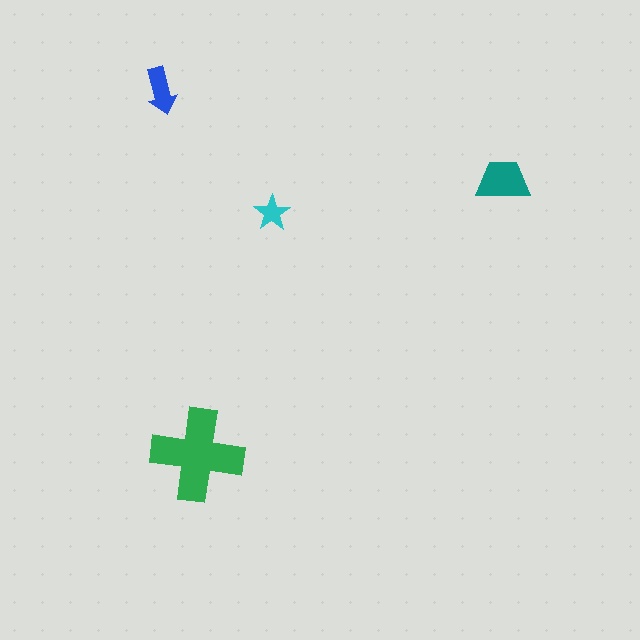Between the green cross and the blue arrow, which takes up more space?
The green cross.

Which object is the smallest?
The cyan star.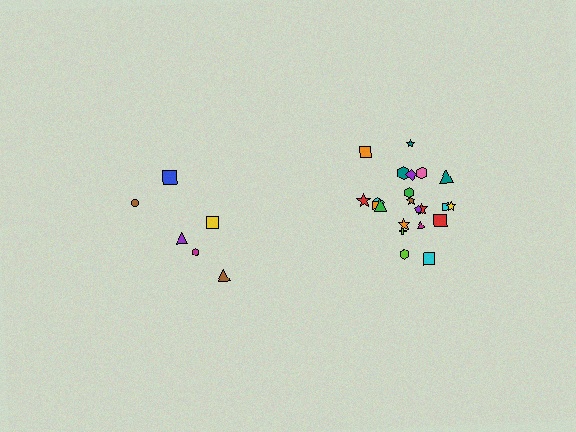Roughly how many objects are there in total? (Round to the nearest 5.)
Roughly 30 objects in total.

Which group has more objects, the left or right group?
The right group.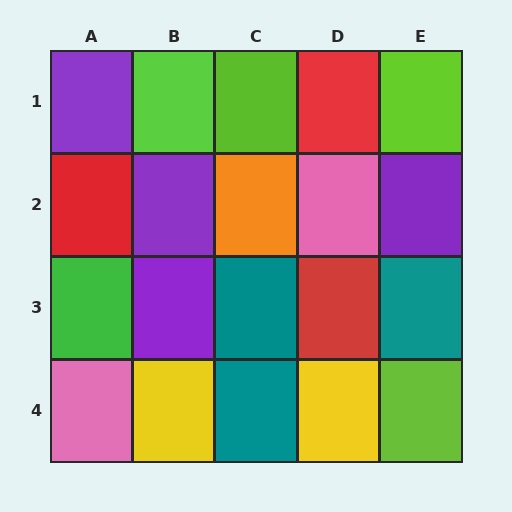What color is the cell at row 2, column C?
Orange.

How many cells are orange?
1 cell is orange.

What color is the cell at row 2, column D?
Pink.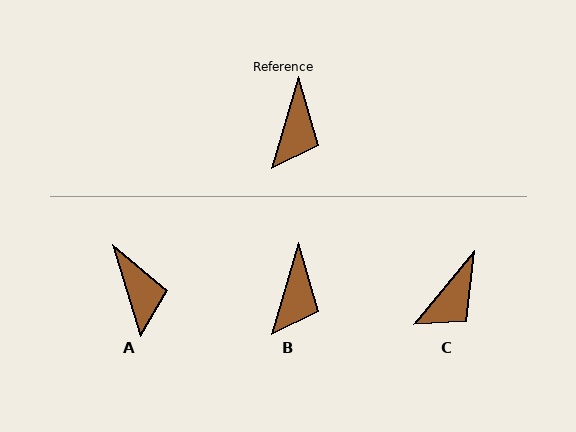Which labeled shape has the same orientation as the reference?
B.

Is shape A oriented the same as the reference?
No, it is off by about 34 degrees.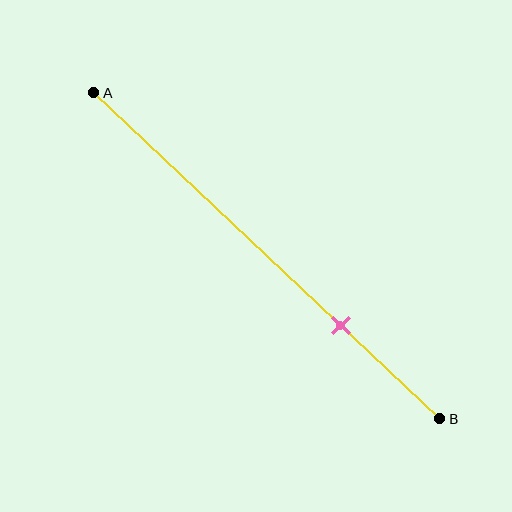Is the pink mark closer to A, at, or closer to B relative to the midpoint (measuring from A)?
The pink mark is closer to point B than the midpoint of segment AB.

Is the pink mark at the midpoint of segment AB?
No, the mark is at about 70% from A, not at the 50% midpoint.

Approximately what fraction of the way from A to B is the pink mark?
The pink mark is approximately 70% of the way from A to B.